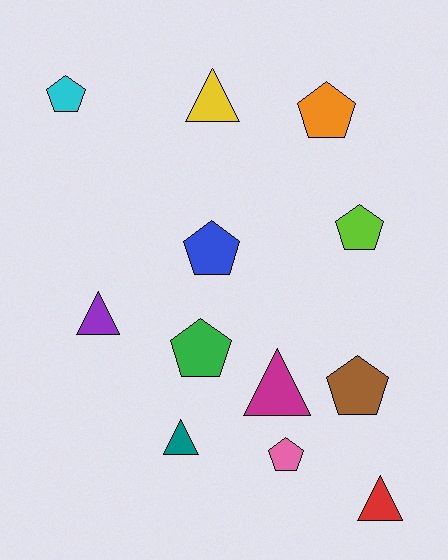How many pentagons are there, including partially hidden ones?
There are 7 pentagons.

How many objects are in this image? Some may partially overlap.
There are 12 objects.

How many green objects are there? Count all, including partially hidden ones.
There is 1 green object.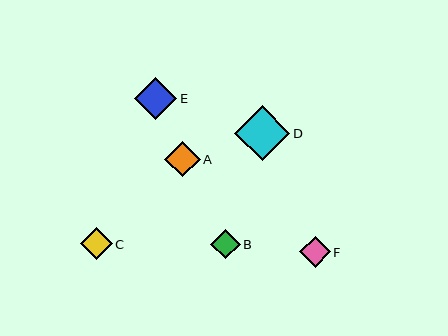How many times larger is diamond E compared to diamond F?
Diamond E is approximately 1.4 times the size of diamond F.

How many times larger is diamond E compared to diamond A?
Diamond E is approximately 1.2 times the size of diamond A.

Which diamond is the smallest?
Diamond B is the smallest with a size of approximately 30 pixels.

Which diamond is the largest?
Diamond D is the largest with a size of approximately 55 pixels.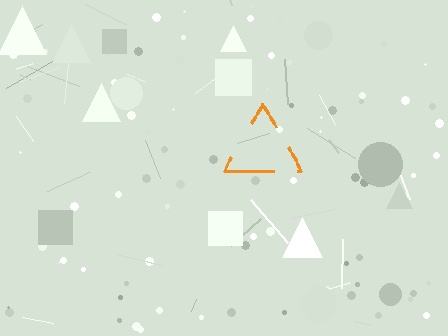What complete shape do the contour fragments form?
The contour fragments form a triangle.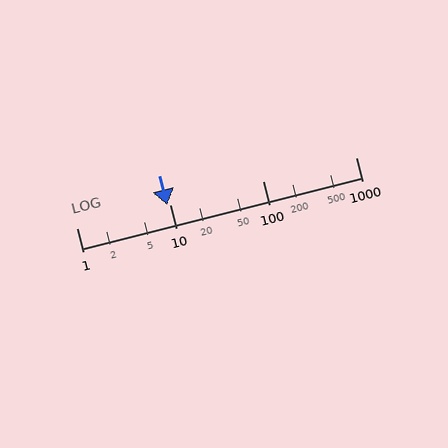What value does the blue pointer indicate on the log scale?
The pointer indicates approximately 9.5.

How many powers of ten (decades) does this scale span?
The scale spans 3 decades, from 1 to 1000.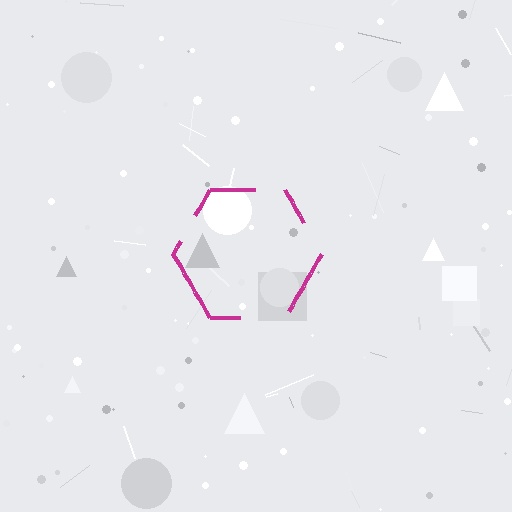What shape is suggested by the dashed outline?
The dashed outline suggests a hexagon.